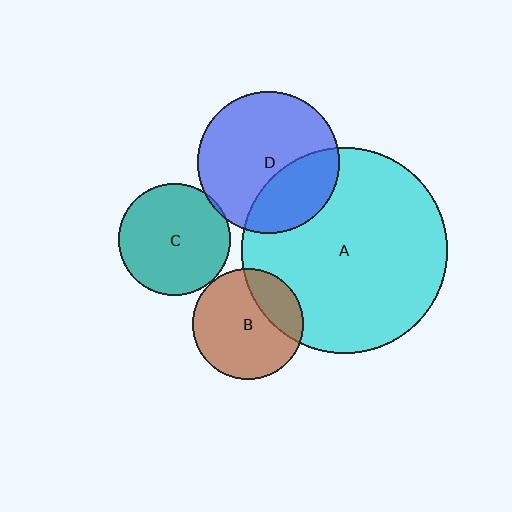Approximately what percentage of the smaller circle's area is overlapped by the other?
Approximately 5%.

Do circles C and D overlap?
Yes.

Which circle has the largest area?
Circle A (cyan).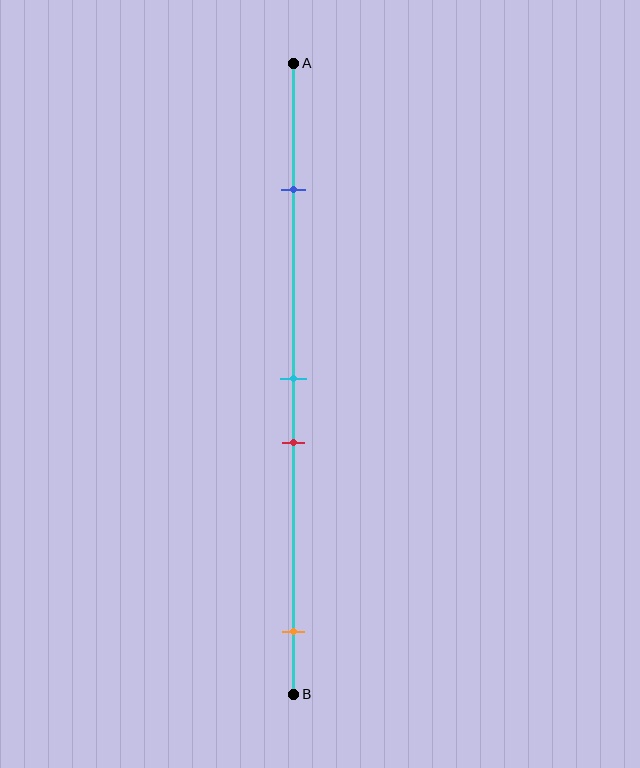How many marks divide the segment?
There are 4 marks dividing the segment.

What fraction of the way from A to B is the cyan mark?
The cyan mark is approximately 50% (0.5) of the way from A to B.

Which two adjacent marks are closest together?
The cyan and red marks are the closest adjacent pair.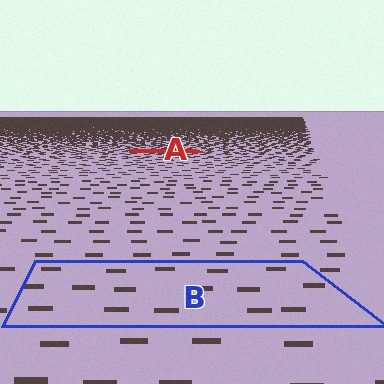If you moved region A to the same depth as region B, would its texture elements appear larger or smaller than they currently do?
They would appear larger. At a closer depth, the same texture elements are projected at a bigger on-screen size.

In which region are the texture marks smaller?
The texture marks are smaller in region A, because it is farther away.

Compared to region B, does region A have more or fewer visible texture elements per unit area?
Region A has more texture elements per unit area — they are packed more densely because it is farther away.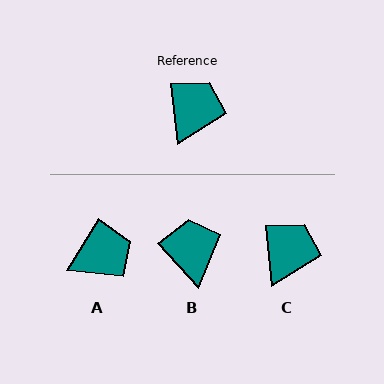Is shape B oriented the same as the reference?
No, it is off by about 36 degrees.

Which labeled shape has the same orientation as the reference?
C.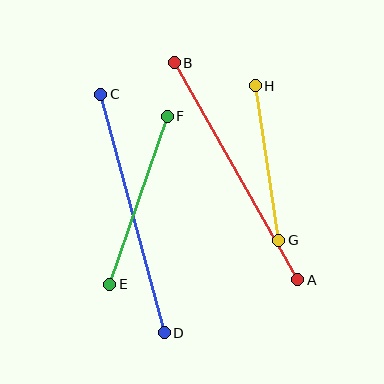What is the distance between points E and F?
The distance is approximately 178 pixels.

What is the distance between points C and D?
The distance is approximately 247 pixels.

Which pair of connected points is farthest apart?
Points A and B are farthest apart.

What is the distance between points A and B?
The distance is approximately 250 pixels.